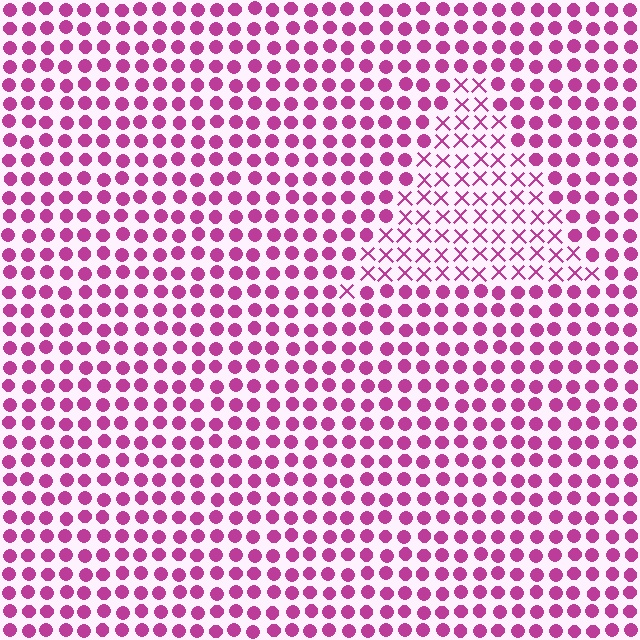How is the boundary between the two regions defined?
The boundary is defined by a change in element shape: X marks inside vs. circles outside. All elements share the same color and spacing.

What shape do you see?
I see a triangle.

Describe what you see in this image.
The image is filled with small magenta elements arranged in a uniform grid. A triangle-shaped region contains X marks, while the surrounding area contains circles. The boundary is defined purely by the change in element shape.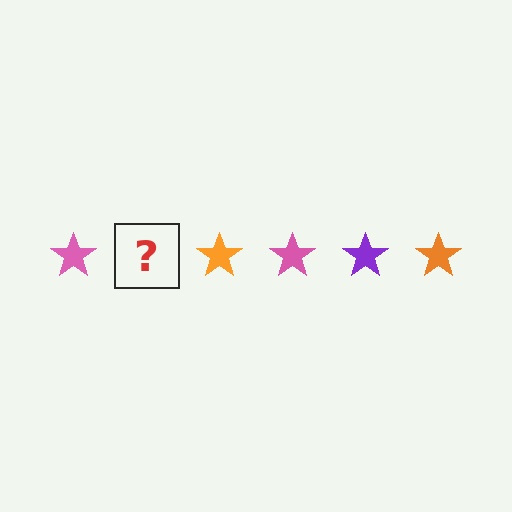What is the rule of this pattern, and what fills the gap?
The rule is that the pattern cycles through pink, purple, orange stars. The gap should be filled with a purple star.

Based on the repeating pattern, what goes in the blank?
The blank should be a purple star.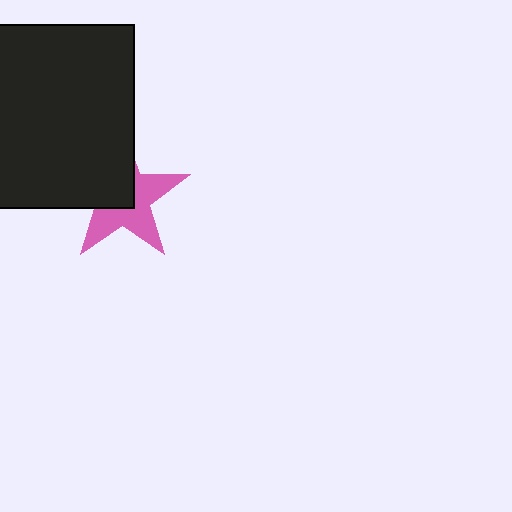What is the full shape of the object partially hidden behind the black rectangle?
The partially hidden object is a pink star.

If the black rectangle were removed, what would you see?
You would see the complete pink star.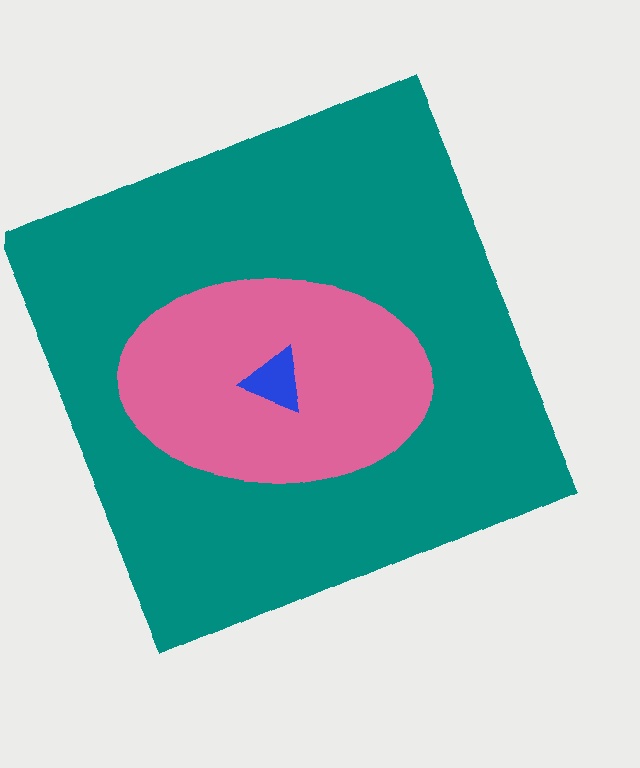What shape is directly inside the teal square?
The pink ellipse.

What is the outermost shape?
The teal square.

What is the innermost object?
The blue triangle.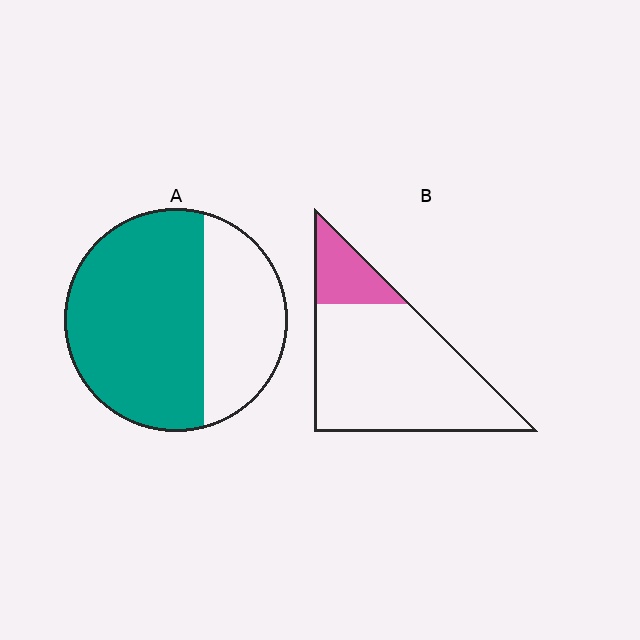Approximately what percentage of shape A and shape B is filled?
A is approximately 65% and B is approximately 20%.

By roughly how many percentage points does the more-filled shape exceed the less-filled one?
By roughly 45 percentage points (A over B).